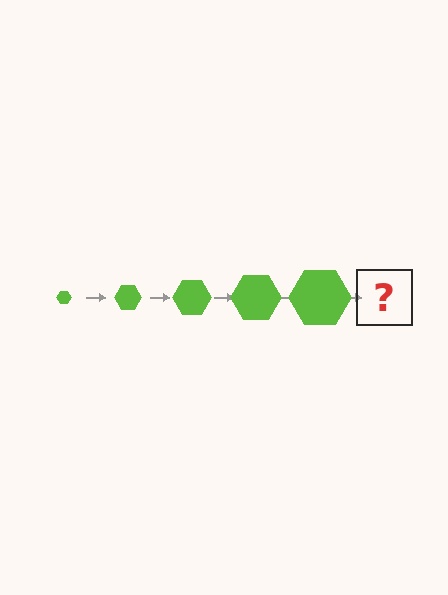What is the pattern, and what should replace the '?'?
The pattern is that the hexagon gets progressively larger each step. The '?' should be a lime hexagon, larger than the previous one.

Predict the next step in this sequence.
The next step is a lime hexagon, larger than the previous one.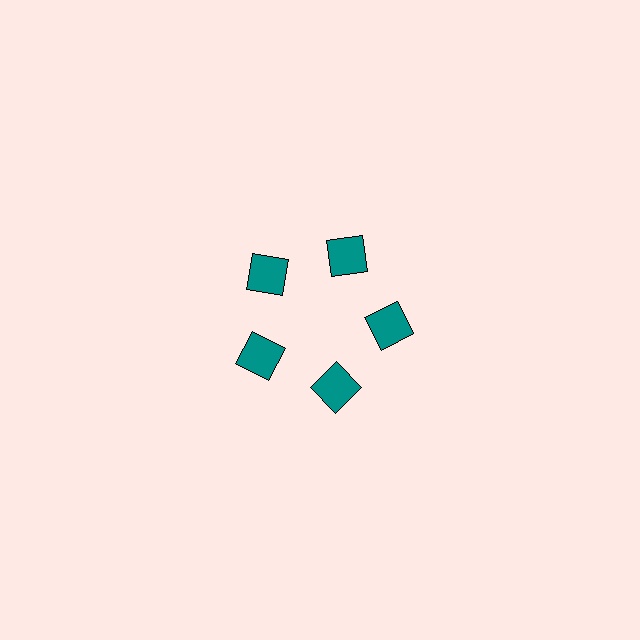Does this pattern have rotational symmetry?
Yes, this pattern has 5-fold rotational symmetry. It looks the same after rotating 72 degrees around the center.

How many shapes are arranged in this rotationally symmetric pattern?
There are 5 shapes, arranged in 5 groups of 1.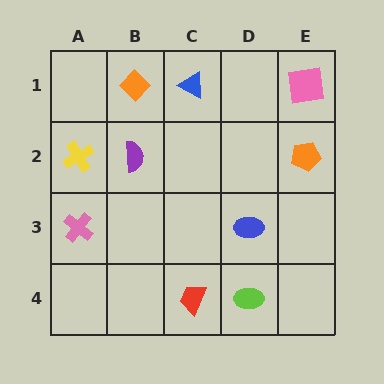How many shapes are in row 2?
3 shapes.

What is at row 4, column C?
A red trapezoid.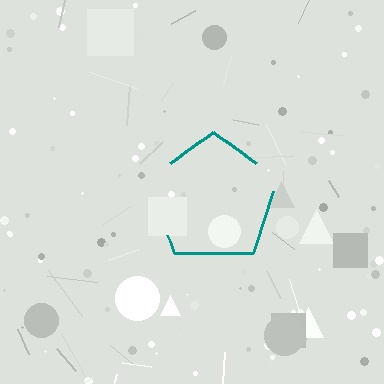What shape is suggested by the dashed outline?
The dashed outline suggests a pentagon.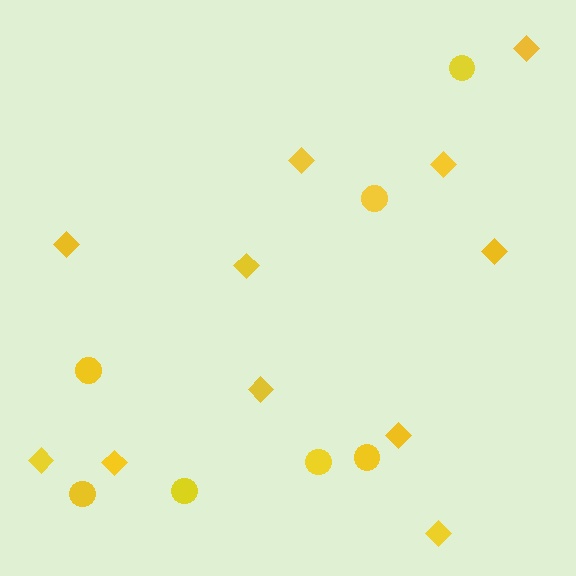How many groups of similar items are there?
There are 2 groups: one group of diamonds (11) and one group of circles (7).